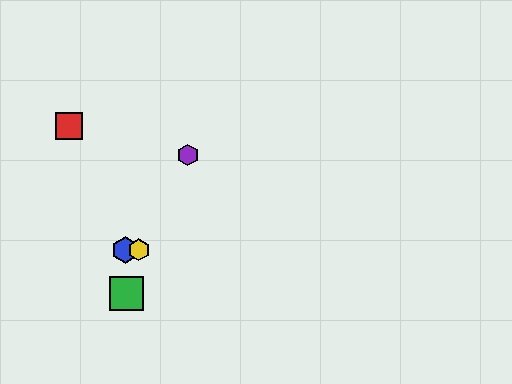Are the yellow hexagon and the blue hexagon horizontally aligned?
Yes, both are at y≈250.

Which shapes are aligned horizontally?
The blue hexagon, the yellow hexagon are aligned horizontally.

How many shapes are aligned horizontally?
2 shapes (the blue hexagon, the yellow hexagon) are aligned horizontally.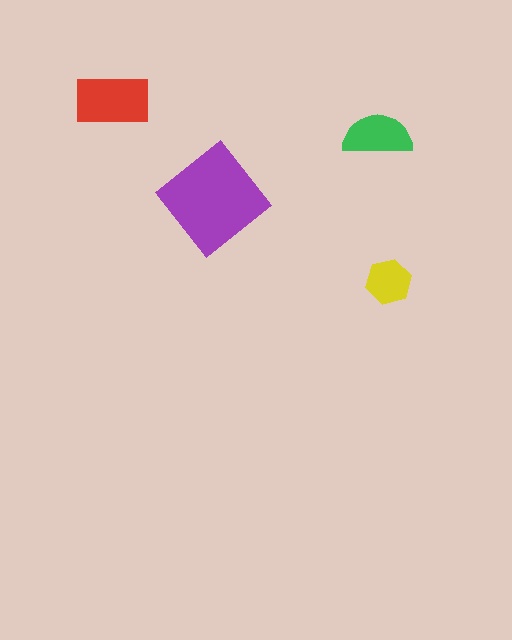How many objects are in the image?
There are 4 objects in the image.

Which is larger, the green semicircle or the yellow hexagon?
The green semicircle.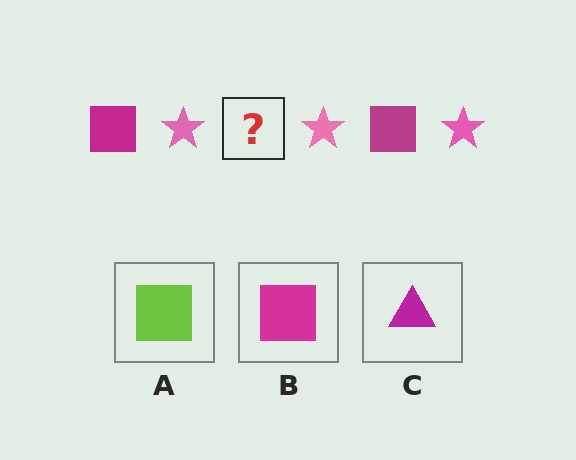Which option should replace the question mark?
Option B.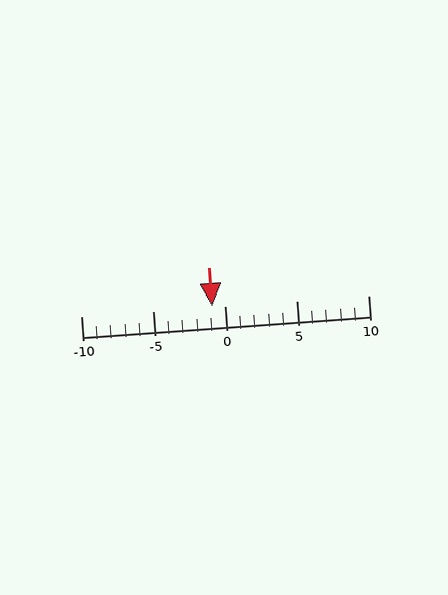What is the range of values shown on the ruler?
The ruler shows values from -10 to 10.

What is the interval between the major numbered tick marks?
The major tick marks are spaced 5 units apart.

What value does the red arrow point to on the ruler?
The red arrow points to approximately -1.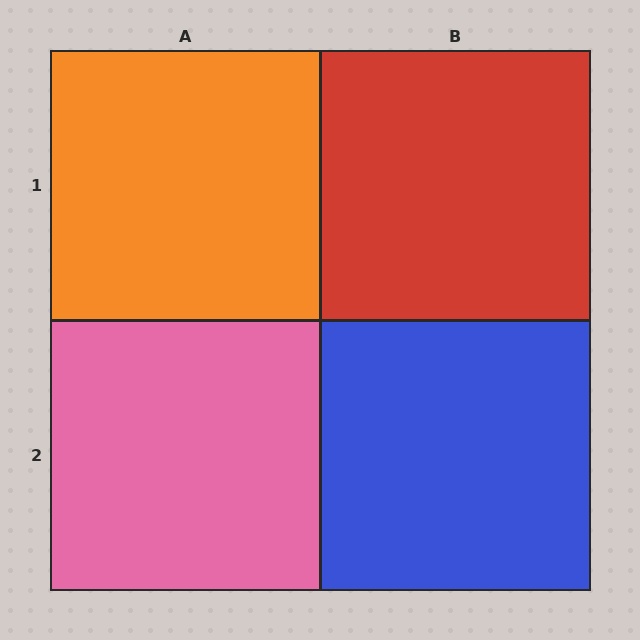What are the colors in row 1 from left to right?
Orange, red.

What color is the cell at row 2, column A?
Pink.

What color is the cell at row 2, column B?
Blue.